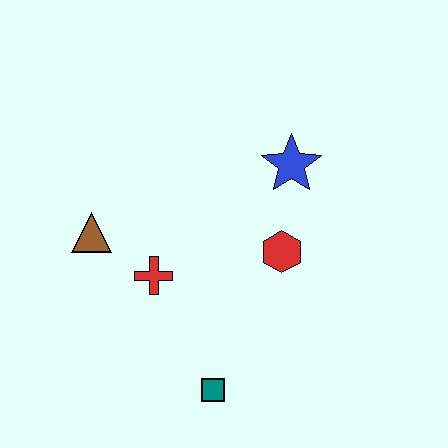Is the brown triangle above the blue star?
No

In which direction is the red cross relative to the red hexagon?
The red cross is to the left of the red hexagon.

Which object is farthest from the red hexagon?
The brown triangle is farthest from the red hexagon.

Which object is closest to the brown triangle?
The red cross is closest to the brown triangle.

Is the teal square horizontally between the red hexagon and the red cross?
Yes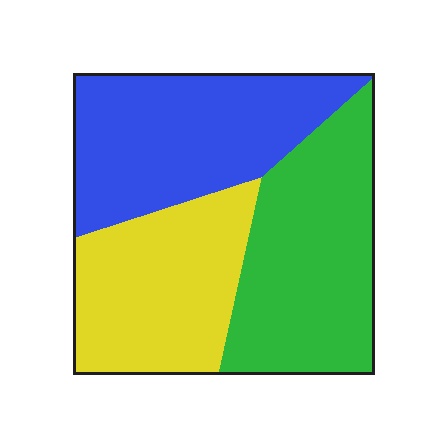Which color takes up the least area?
Yellow, at roughly 30%.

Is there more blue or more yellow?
Blue.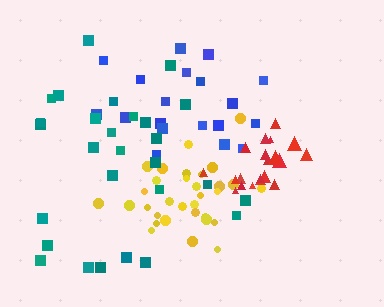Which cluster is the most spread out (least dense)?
Teal.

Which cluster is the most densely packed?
Red.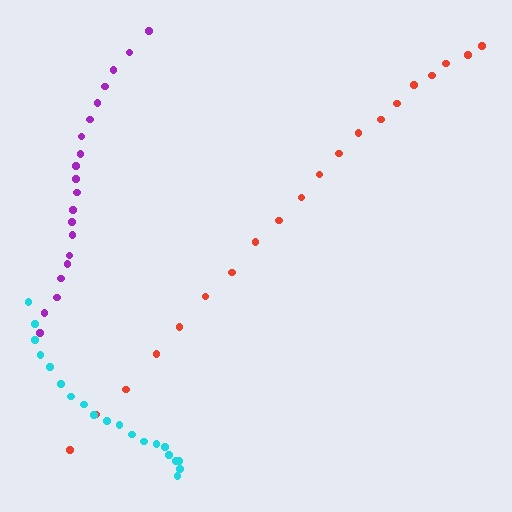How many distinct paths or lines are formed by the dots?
There are 3 distinct paths.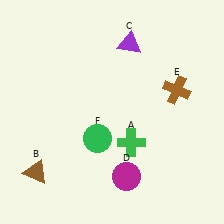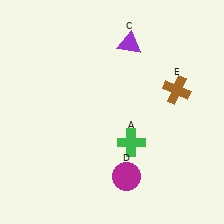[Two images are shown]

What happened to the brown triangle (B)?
The brown triangle (B) was removed in Image 2. It was in the bottom-left area of Image 1.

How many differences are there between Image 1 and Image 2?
There are 2 differences between the two images.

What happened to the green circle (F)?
The green circle (F) was removed in Image 2. It was in the bottom-left area of Image 1.